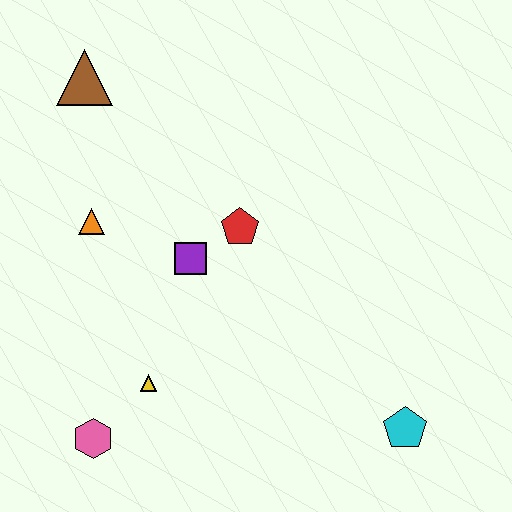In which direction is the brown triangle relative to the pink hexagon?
The brown triangle is above the pink hexagon.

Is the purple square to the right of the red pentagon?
No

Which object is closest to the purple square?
The red pentagon is closest to the purple square.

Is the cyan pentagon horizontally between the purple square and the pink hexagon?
No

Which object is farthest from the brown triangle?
The cyan pentagon is farthest from the brown triangle.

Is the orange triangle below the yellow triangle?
No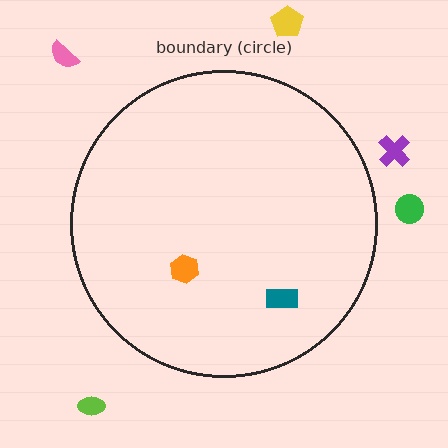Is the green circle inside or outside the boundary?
Outside.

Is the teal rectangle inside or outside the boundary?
Inside.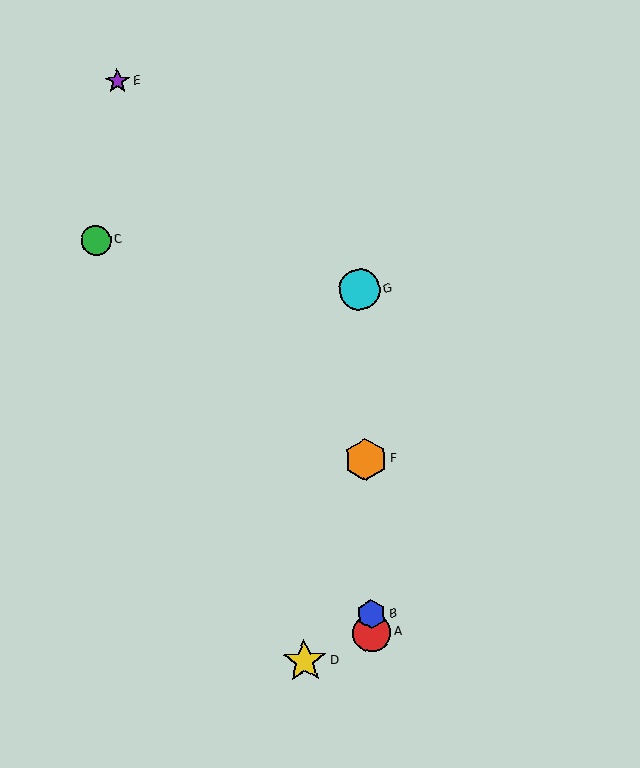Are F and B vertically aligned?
Yes, both are at x≈366.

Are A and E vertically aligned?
No, A is at x≈372 and E is at x≈117.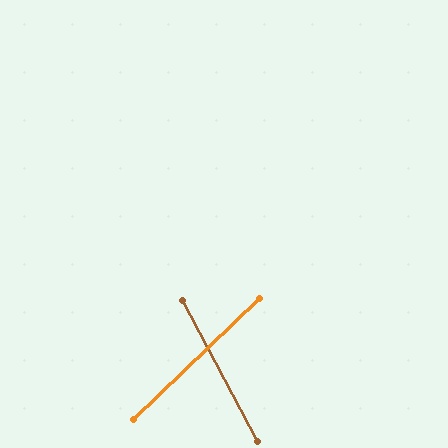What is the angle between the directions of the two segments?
Approximately 74 degrees.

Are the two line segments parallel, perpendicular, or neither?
Neither parallel nor perpendicular — they differ by about 74°.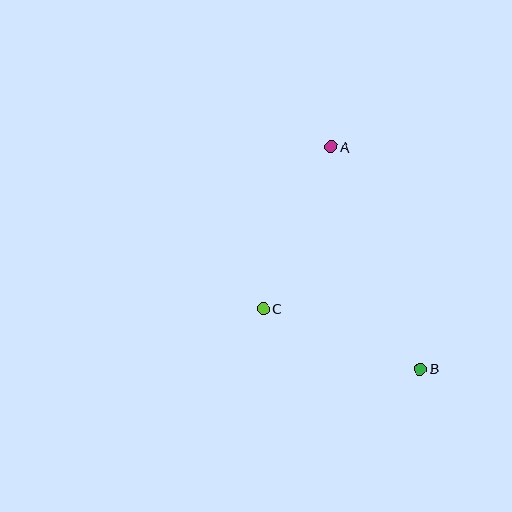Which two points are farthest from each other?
Points A and B are farthest from each other.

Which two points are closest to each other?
Points B and C are closest to each other.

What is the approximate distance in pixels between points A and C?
The distance between A and C is approximately 176 pixels.